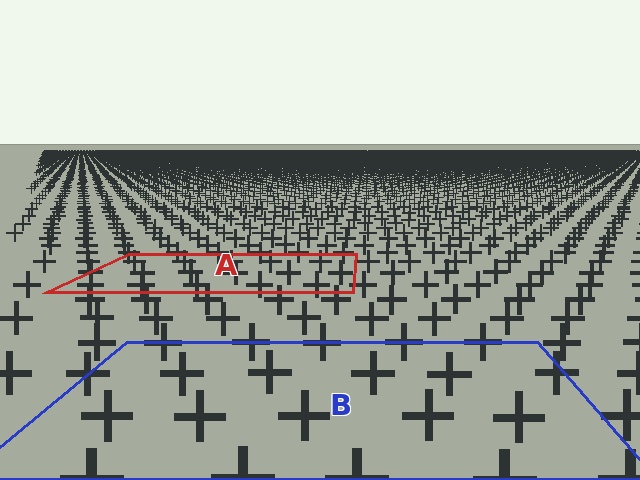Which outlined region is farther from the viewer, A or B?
Region A is farther from the viewer — the texture elements inside it appear smaller and more densely packed.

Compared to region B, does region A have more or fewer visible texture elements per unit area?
Region A has more texture elements per unit area — they are packed more densely because it is farther away.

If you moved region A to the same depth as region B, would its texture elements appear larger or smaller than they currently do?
They would appear larger. At a closer depth, the same texture elements are projected at a bigger on-screen size.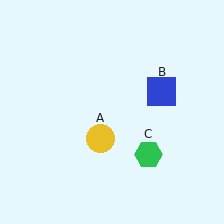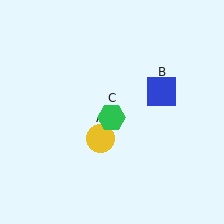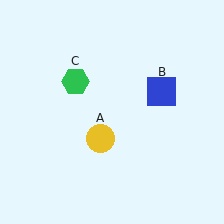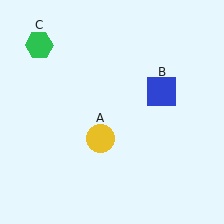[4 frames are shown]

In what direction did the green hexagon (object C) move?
The green hexagon (object C) moved up and to the left.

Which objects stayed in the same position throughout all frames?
Yellow circle (object A) and blue square (object B) remained stationary.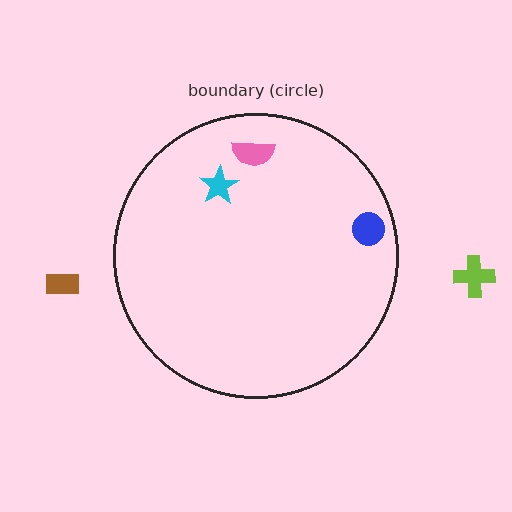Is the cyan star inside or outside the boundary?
Inside.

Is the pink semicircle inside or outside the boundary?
Inside.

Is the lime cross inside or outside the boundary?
Outside.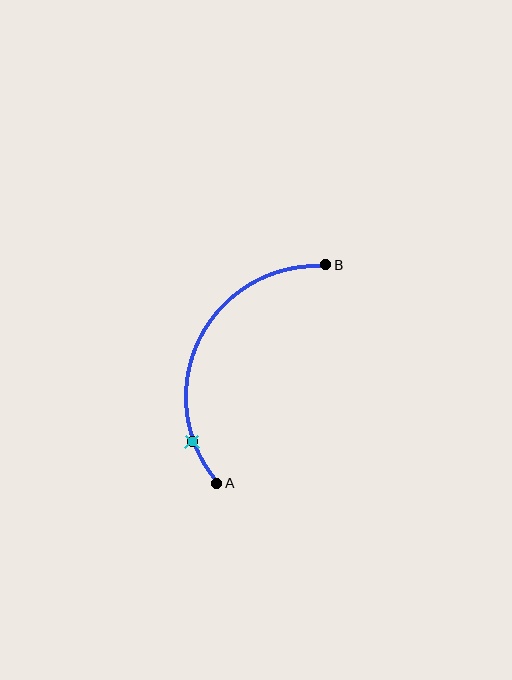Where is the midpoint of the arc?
The arc midpoint is the point on the curve farthest from the straight line joining A and B. It sits to the left of that line.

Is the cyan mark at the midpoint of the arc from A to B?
No. The cyan mark lies on the arc but is closer to endpoint A. The arc midpoint would be at the point on the curve equidistant along the arc from both A and B.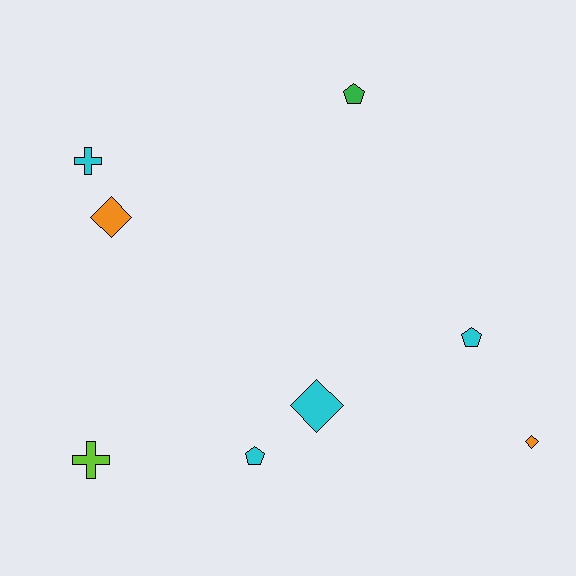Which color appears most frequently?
Cyan, with 4 objects.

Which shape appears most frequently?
Diamond, with 3 objects.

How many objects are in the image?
There are 8 objects.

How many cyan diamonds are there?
There is 1 cyan diamond.